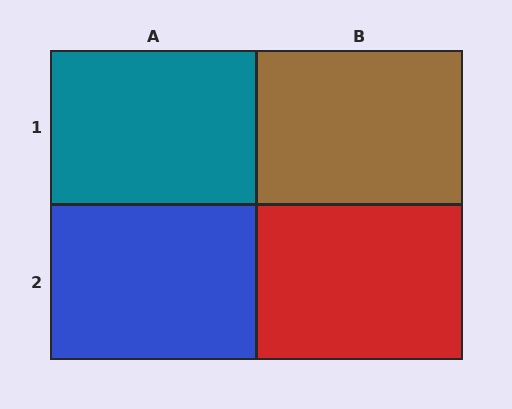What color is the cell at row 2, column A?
Blue.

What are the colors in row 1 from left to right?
Teal, brown.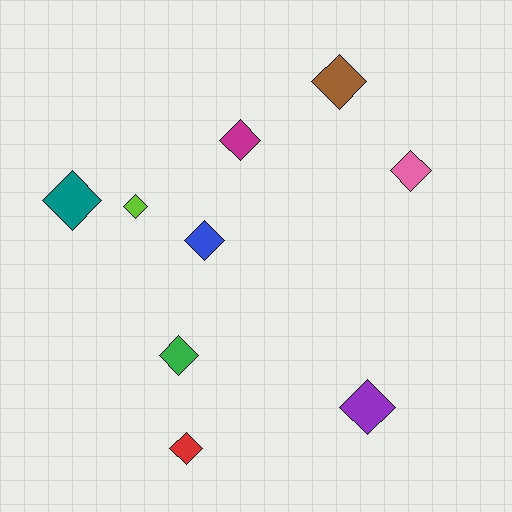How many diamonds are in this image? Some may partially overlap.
There are 9 diamonds.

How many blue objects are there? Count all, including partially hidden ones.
There is 1 blue object.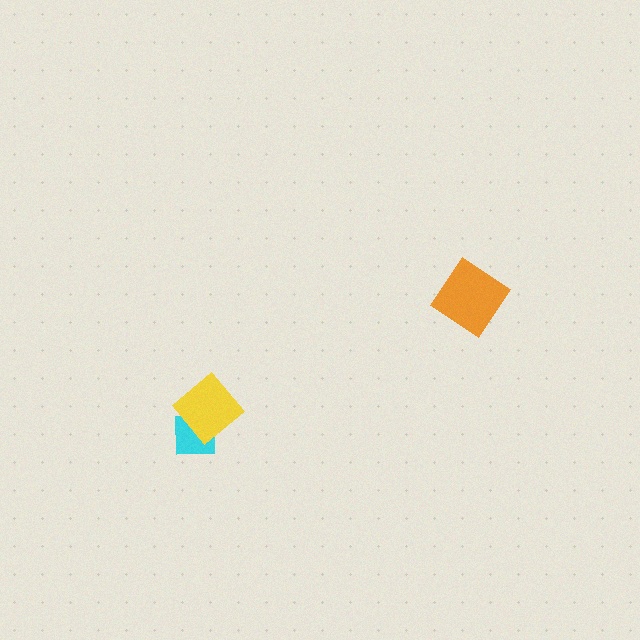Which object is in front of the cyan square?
The yellow diamond is in front of the cyan square.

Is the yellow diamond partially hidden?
No, no other shape covers it.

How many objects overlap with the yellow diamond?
1 object overlaps with the yellow diamond.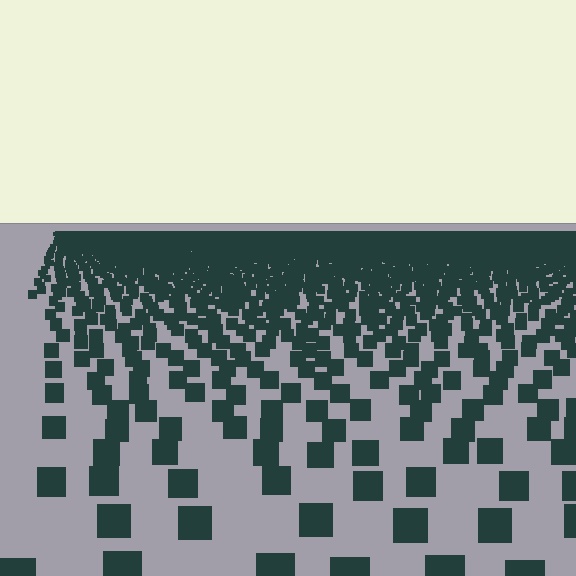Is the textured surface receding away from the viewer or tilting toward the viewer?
The surface is receding away from the viewer. Texture elements get smaller and denser toward the top.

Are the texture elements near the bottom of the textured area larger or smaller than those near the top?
Larger. Near the bottom, elements are closer to the viewer and appear at a bigger on-screen size.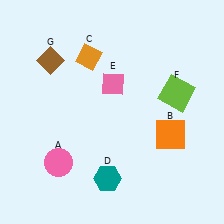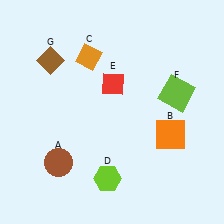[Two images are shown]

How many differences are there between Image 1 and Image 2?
There are 3 differences between the two images.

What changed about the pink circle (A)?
In Image 1, A is pink. In Image 2, it changed to brown.